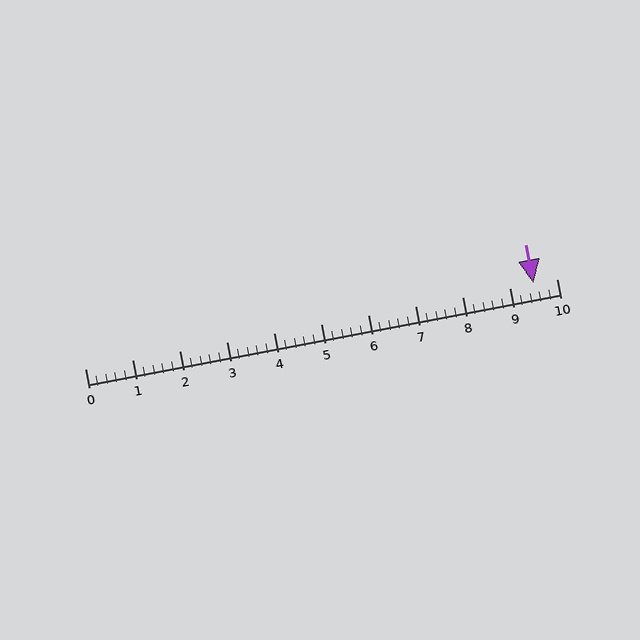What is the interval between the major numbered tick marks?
The major tick marks are spaced 1 units apart.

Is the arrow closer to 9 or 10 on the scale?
The arrow is closer to 10.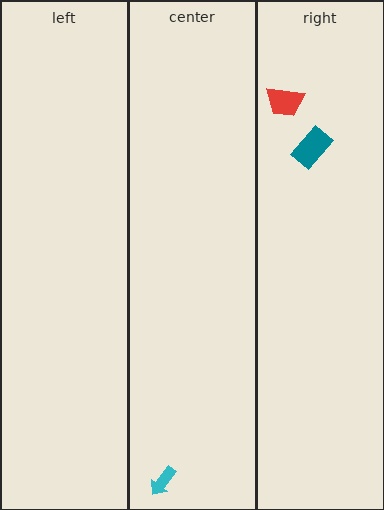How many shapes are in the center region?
1.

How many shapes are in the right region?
2.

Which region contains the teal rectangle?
The right region.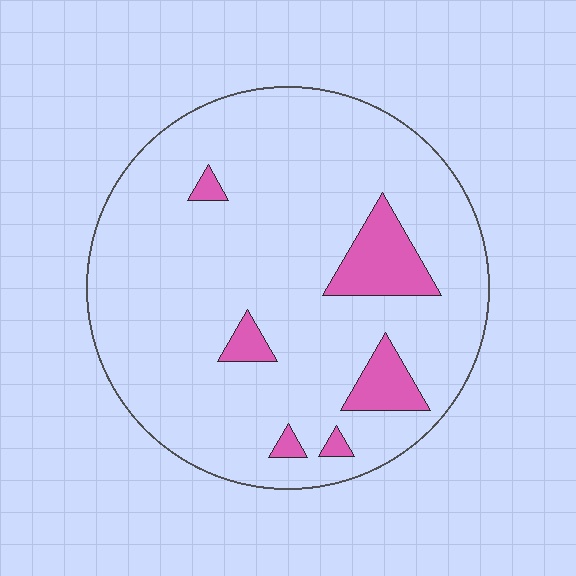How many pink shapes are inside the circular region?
6.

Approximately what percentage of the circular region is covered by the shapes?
Approximately 10%.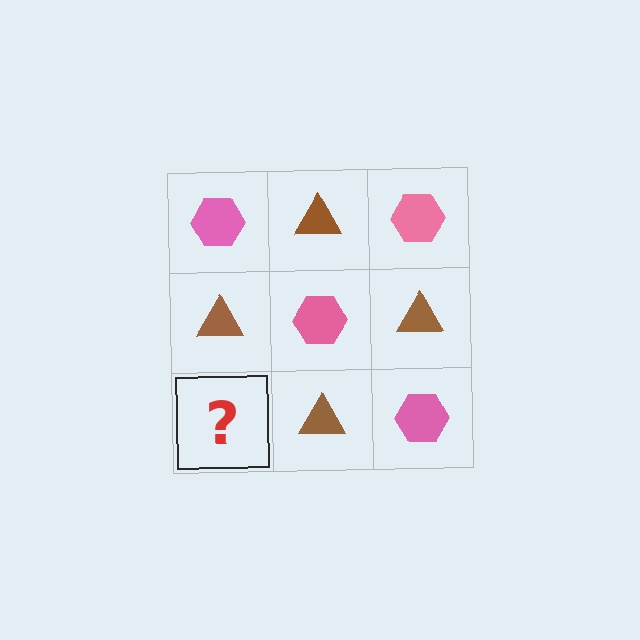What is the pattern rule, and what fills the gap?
The rule is that it alternates pink hexagon and brown triangle in a checkerboard pattern. The gap should be filled with a pink hexagon.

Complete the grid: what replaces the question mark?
The question mark should be replaced with a pink hexagon.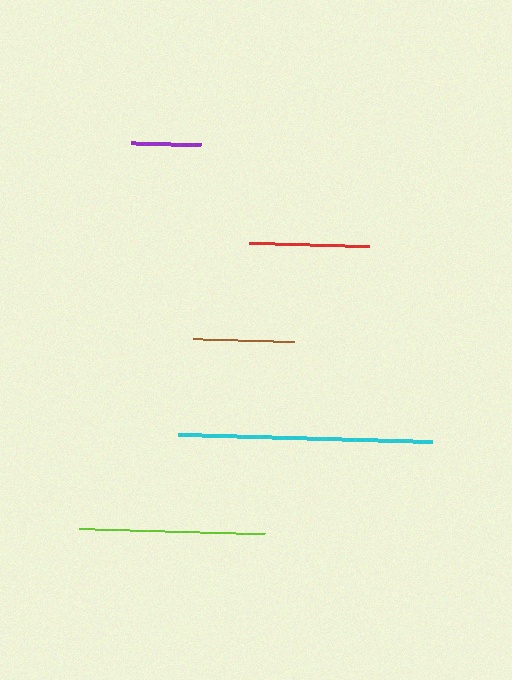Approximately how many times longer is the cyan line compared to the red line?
The cyan line is approximately 2.1 times the length of the red line.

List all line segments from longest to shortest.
From longest to shortest: cyan, lime, red, brown, purple.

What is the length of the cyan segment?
The cyan segment is approximately 254 pixels long.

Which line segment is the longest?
The cyan line is the longest at approximately 254 pixels.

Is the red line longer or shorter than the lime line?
The lime line is longer than the red line.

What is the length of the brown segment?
The brown segment is approximately 101 pixels long.